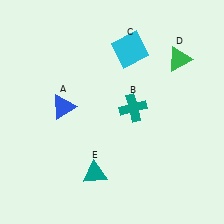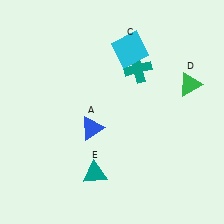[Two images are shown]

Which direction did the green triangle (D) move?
The green triangle (D) moved down.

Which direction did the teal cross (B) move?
The teal cross (B) moved up.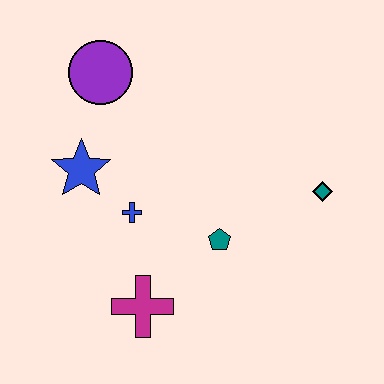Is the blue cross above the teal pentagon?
Yes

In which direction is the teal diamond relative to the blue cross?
The teal diamond is to the right of the blue cross.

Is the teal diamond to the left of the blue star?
No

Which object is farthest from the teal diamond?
The purple circle is farthest from the teal diamond.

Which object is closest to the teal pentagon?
The blue cross is closest to the teal pentagon.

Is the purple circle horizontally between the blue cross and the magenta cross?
No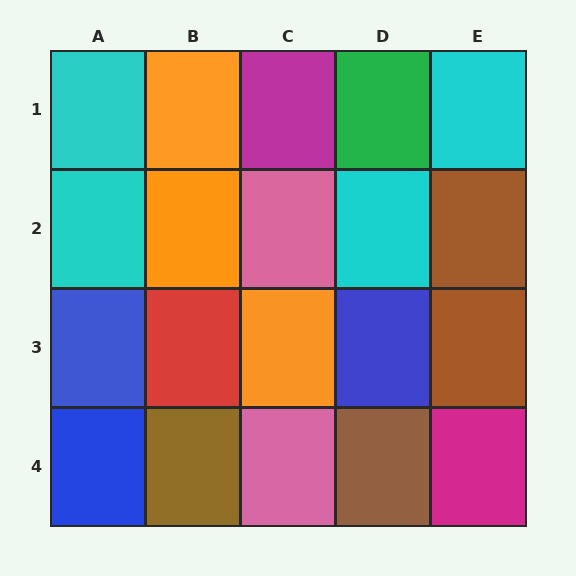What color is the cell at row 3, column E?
Brown.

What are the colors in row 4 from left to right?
Blue, brown, pink, brown, magenta.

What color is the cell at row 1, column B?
Orange.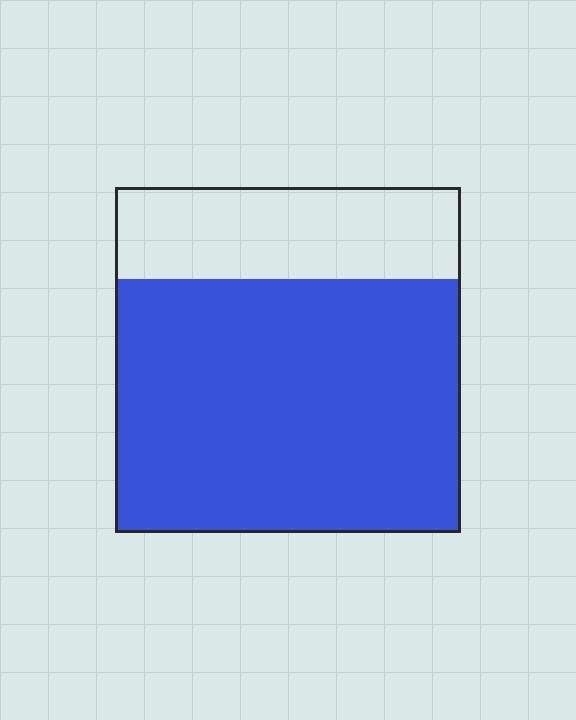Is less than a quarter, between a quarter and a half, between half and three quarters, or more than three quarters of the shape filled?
Between half and three quarters.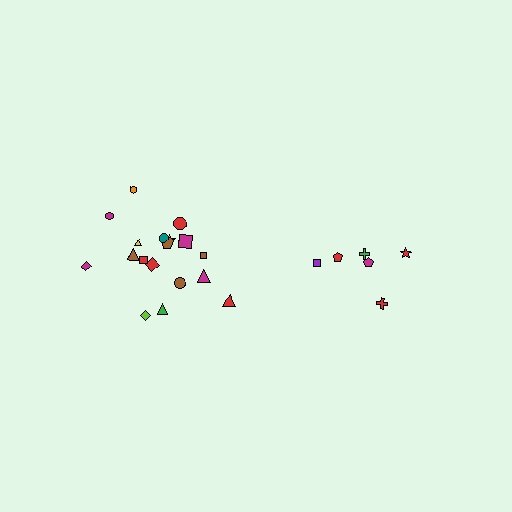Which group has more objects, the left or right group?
The left group.